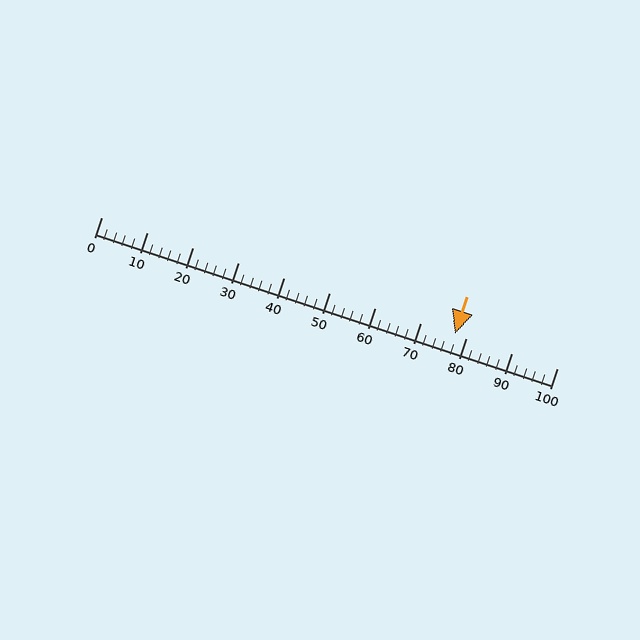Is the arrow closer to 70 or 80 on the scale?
The arrow is closer to 80.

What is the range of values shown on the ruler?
The ruler shows values from 0 to 100.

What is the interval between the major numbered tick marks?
The major tick marks are spaced 10 units apart.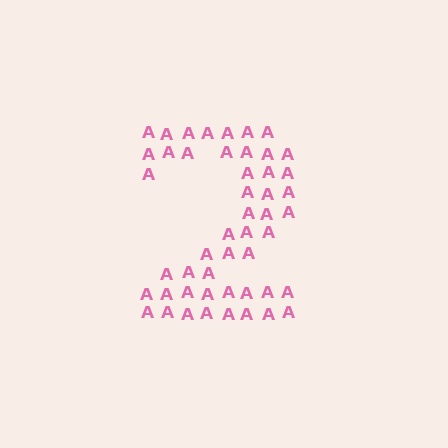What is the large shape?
The large shape is the digit 2.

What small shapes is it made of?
It is made of small letter A's.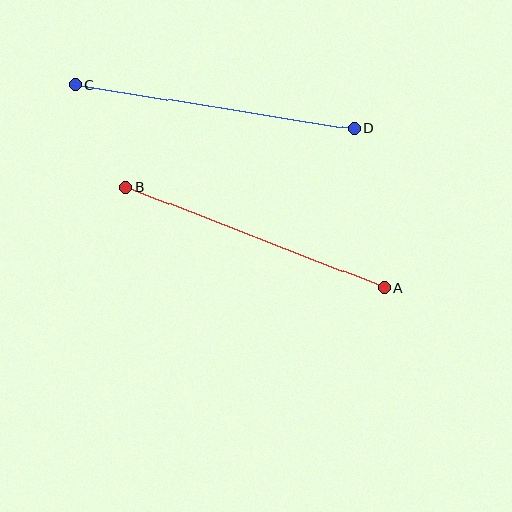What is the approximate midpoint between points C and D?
The midpoint is at approximately (215, 107) pixels.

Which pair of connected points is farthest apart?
Points C and D are farthest apart.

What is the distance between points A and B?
The distance is approximately 278 pixels.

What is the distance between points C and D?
The distance is approximately 283 pixels.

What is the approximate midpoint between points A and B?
The midpoint is at approximately (255, 237) pixels.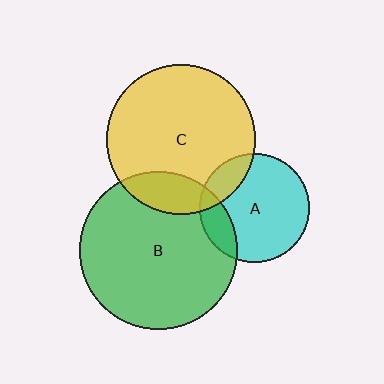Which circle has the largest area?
Circle B (green).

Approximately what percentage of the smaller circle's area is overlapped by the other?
Approximately 15%.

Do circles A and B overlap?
Yes.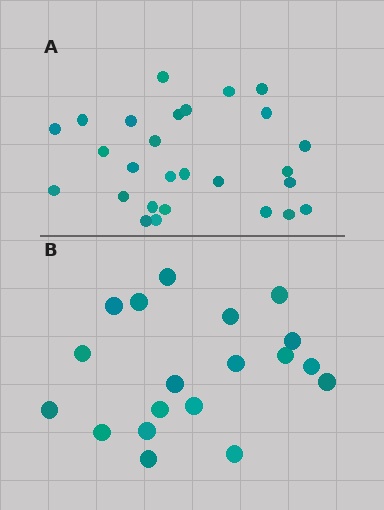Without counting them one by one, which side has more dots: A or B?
Region A (the top region) has more dots.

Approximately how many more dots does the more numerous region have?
Region A has roughly 8 or so more dots than region B.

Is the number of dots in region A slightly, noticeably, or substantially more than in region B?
Region A has noticeably more, but not dramatically so. The ratio is roughly 1.4 to 1.